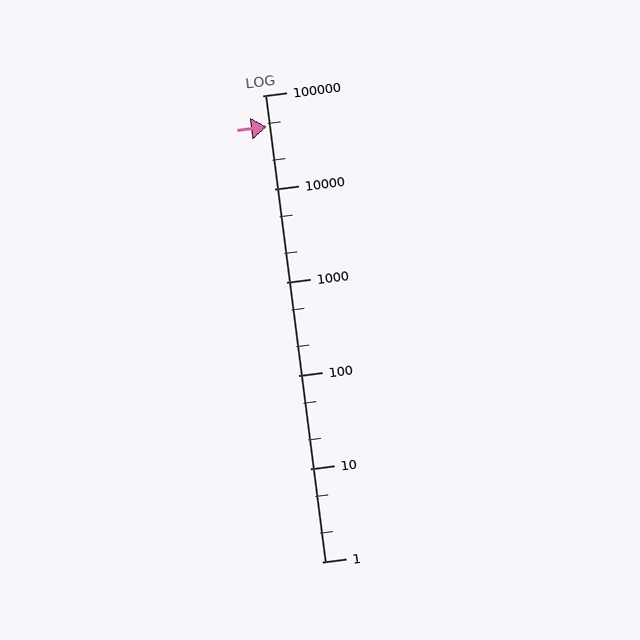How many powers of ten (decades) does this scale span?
The scale spans 5 decades, from 1 to 100000.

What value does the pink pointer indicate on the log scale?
The pointer indicates approximately 46000.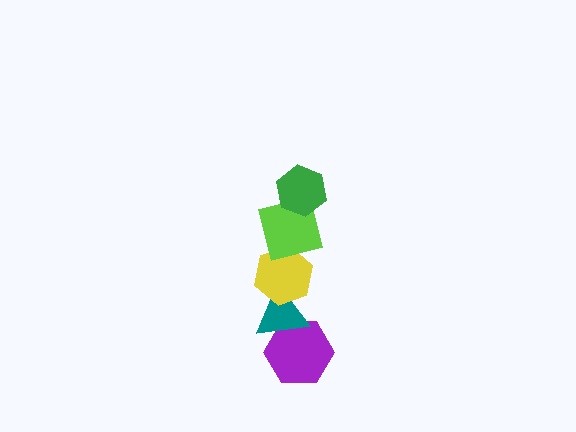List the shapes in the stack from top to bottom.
From top to bottom: the green hexagon, the lime square, the yellow hexagon, the teal triangle, the purple hexagon.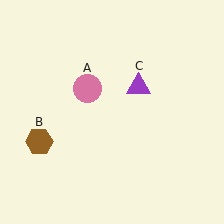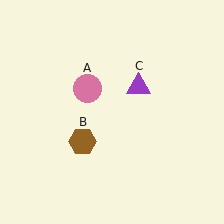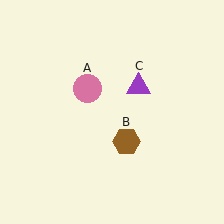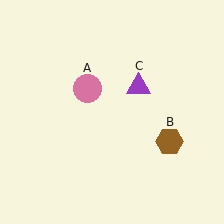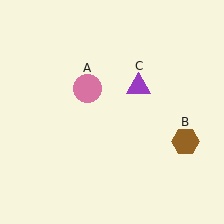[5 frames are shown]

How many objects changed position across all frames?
1 object changed position: brown hexagon (object B).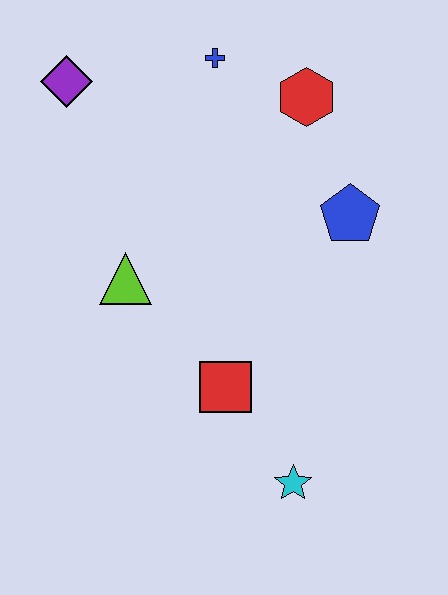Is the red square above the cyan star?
Yes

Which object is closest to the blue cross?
The red hexagon is closest to the blue cross.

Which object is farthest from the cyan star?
The purple diamond is farthest from the cyan star.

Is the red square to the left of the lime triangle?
No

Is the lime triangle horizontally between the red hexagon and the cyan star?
No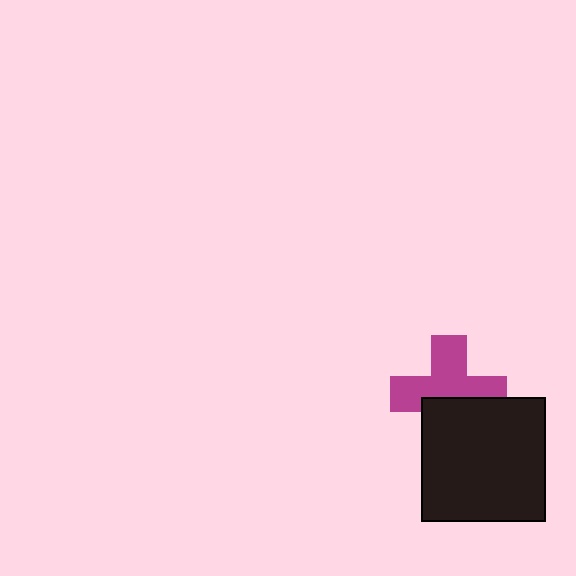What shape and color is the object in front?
The object in front is a black square.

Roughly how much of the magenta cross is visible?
About half of it is visible (roughly 63%).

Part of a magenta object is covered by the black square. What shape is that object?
It is a cross.